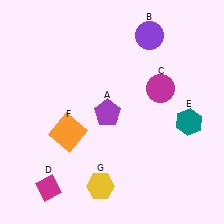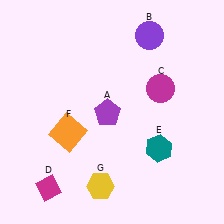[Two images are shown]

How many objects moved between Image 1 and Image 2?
1 object moved between the two images.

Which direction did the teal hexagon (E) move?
The teal hexagon (E) moved left.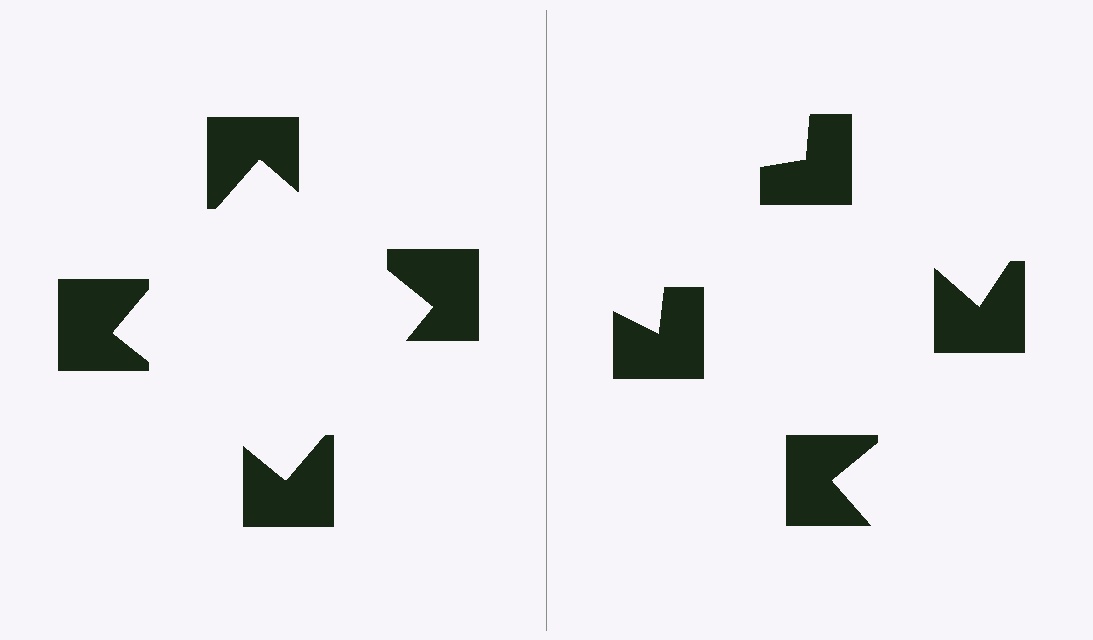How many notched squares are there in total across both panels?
8 — 4 on each side.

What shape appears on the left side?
An illusory square.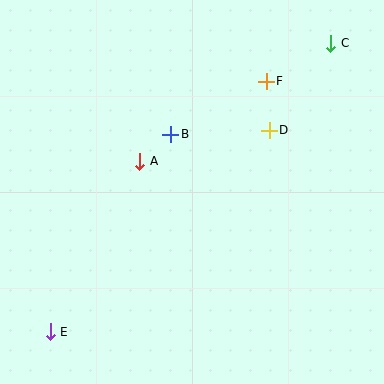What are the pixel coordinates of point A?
Point A is at (140, 161).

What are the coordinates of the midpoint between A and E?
The midpoint between A and E is at (95, 247).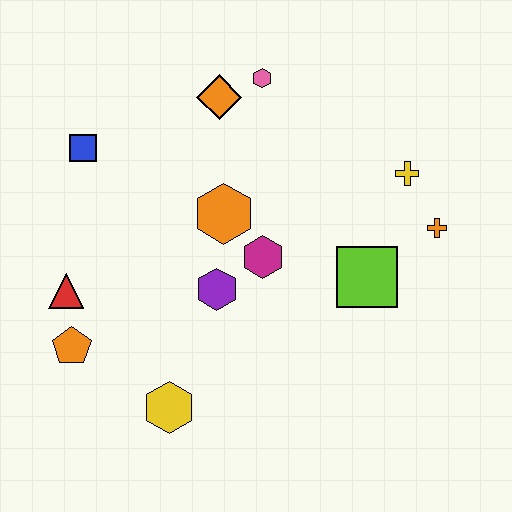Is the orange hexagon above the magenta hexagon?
Yes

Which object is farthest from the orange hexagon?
The orange cross is farthest from the orange hexagon.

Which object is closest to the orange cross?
The yellow cross is closest to the orange cross.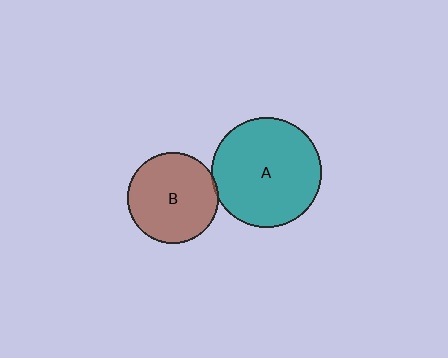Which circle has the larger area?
Circle A (teal).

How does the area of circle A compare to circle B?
Approximately 1.5 times.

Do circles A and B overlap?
Yes.